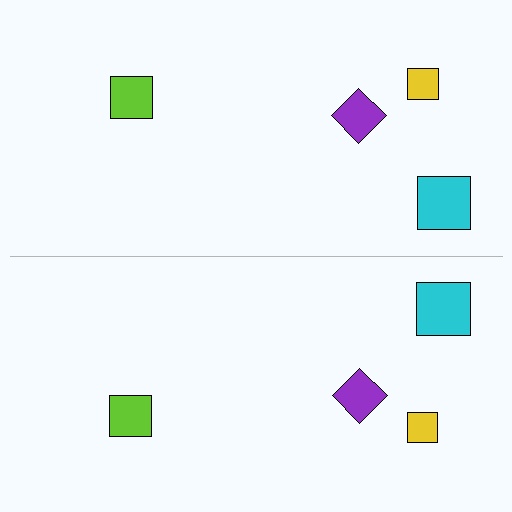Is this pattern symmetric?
Yes, this pattern has bilateral (reflection) symmetry.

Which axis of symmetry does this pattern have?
The pattern has a horizontal axis of symmetry running through the center of the image.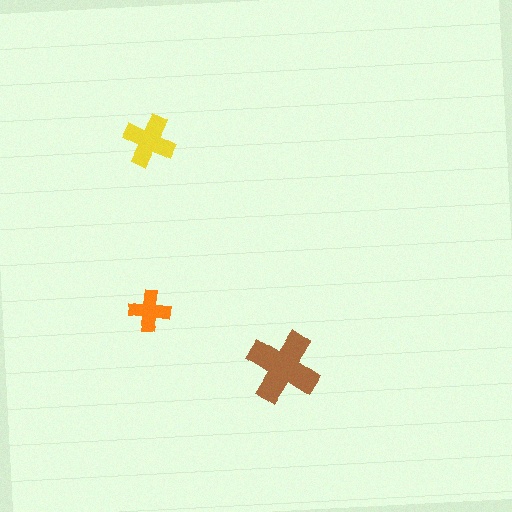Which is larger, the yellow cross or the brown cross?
The brown one.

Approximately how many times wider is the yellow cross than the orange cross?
About 1.5 times wider.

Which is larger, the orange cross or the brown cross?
The brown one.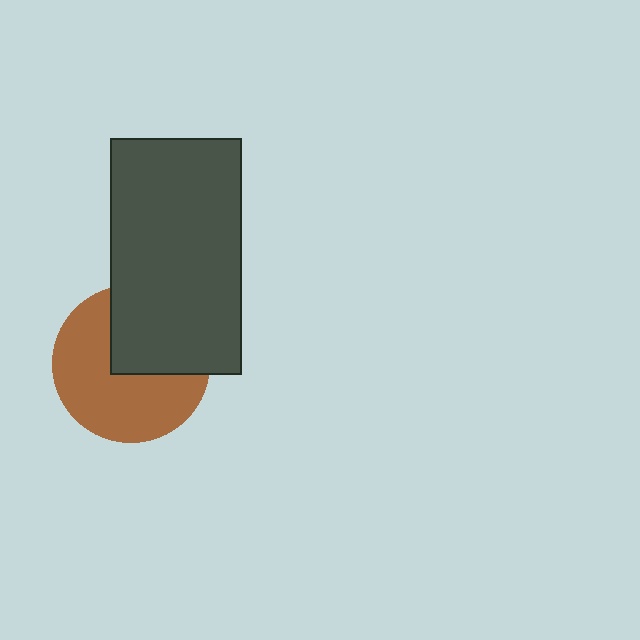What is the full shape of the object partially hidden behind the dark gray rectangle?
The partially hidden object is a brown circle.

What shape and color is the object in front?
The object in front is a dark gray rectangle.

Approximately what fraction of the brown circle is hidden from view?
Roughly 39% of the brown circle is hidden behind the dark gray rectangle.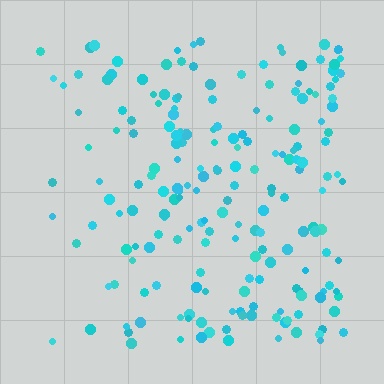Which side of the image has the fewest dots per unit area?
The left.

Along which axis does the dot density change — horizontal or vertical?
Horizontal.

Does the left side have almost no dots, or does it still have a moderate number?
Still a moderate number, just noticeably fewer than the right.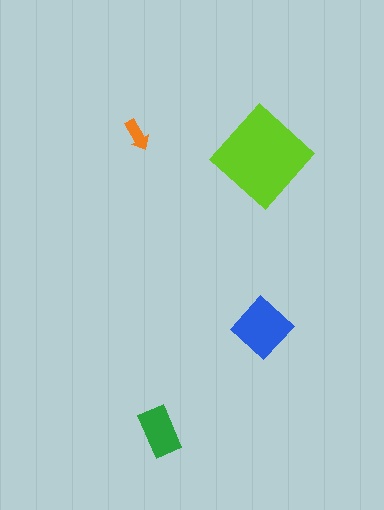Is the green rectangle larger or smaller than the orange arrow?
Larger.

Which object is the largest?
The lime diamond.